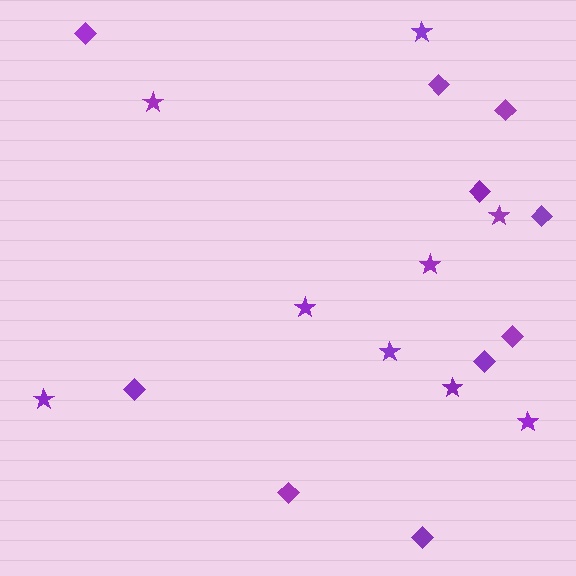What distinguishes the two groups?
There are 2 groups: one group of diamonds (10) and one group of stars (9).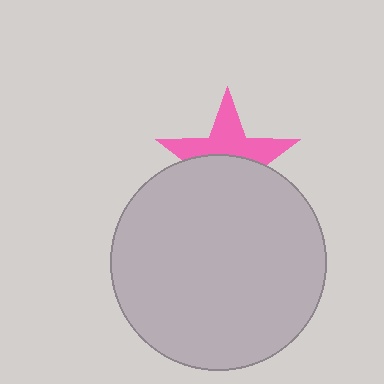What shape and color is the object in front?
The object in front is a light gray circle.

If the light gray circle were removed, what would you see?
You would see the complete pink star.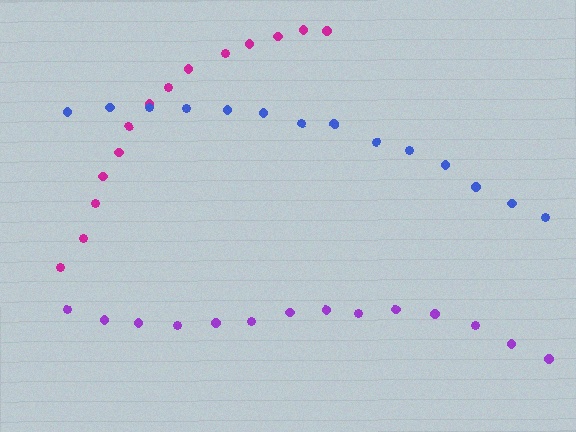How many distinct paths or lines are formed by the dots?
There are 3 distinct paths.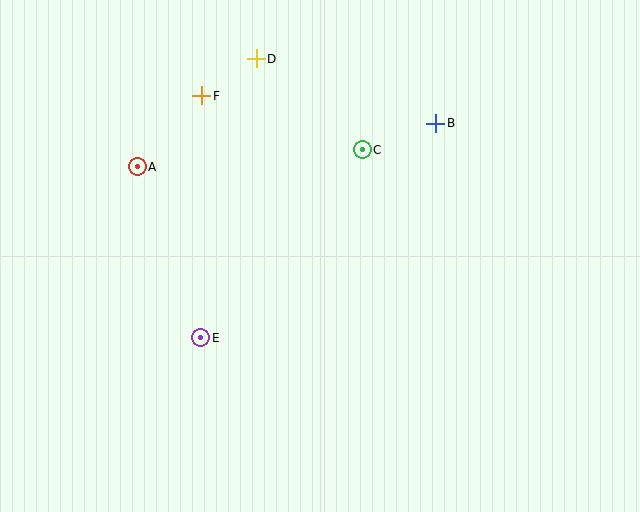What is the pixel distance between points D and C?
The distance between D and C is 140 pixels.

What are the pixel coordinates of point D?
Point D is at (256, 59).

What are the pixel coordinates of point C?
Point C is at (362, 150).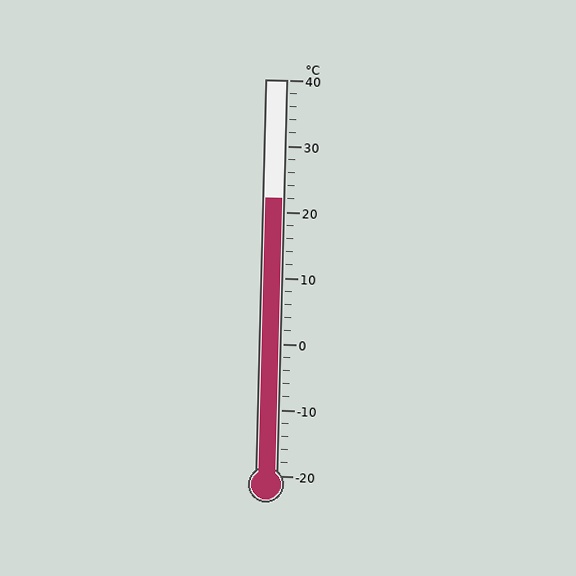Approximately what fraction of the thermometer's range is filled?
The thermometer is filled to approximately 70% of its range.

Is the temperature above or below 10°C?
The temperature is above 10°C.